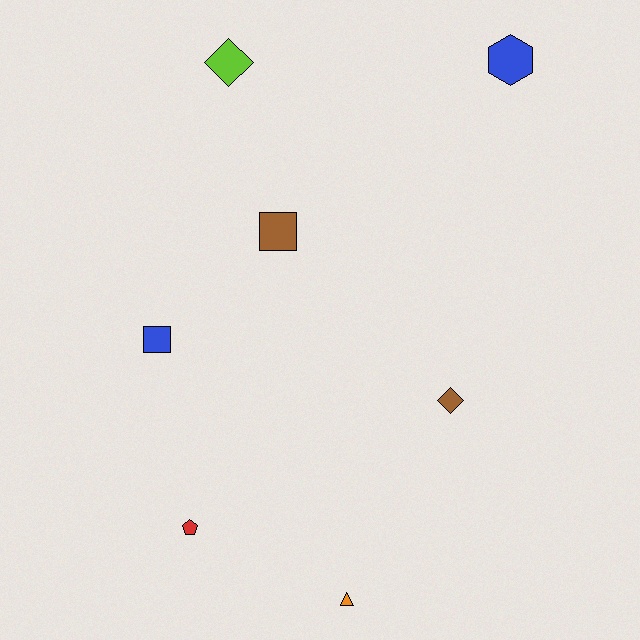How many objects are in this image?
There are 7 objects.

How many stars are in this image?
There are no stars.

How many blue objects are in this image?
There are 2 blue objects.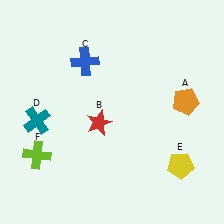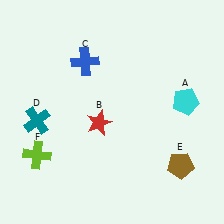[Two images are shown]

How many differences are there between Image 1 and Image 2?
There are 2 differences between the two images.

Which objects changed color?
A changed from orange to cyan. E changed from yellow to brown.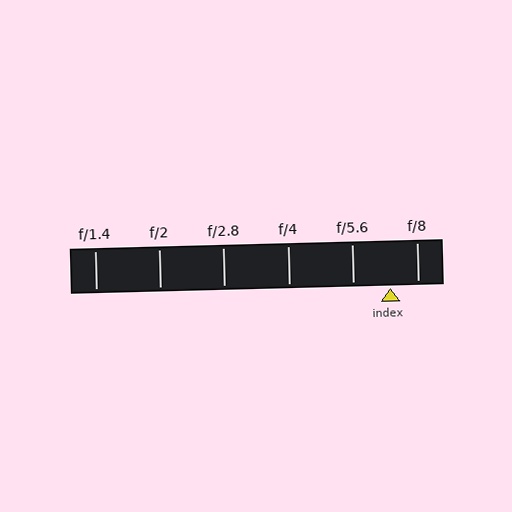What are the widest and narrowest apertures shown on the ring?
The widest aperture shown is f/1.4 and the narrowest is f/8.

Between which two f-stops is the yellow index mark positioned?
The index mark is between f/5.6 and f/8.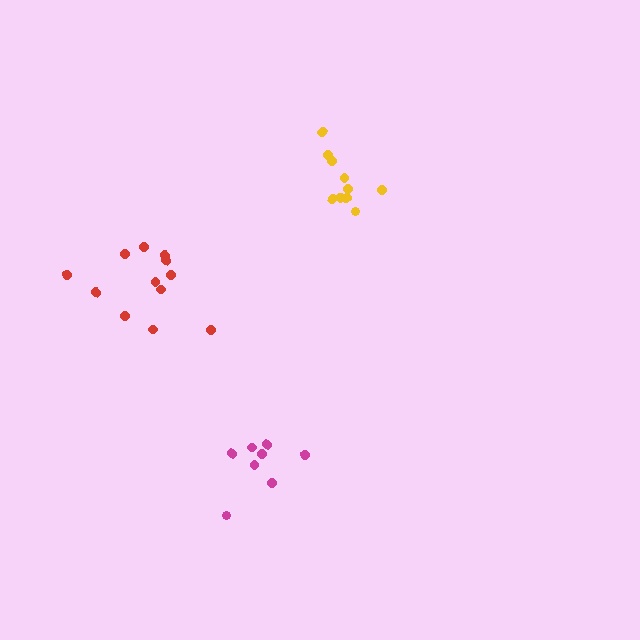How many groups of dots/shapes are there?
There are 3 groups.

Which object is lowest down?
The magenta cluster is bottommost.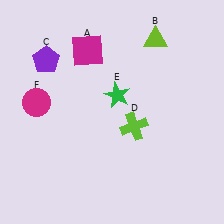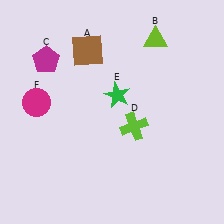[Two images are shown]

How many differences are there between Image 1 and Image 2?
There are 2 differences between the two images.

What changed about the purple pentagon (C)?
In Image 1, C is purple. In Image 2, it changed to magenta.